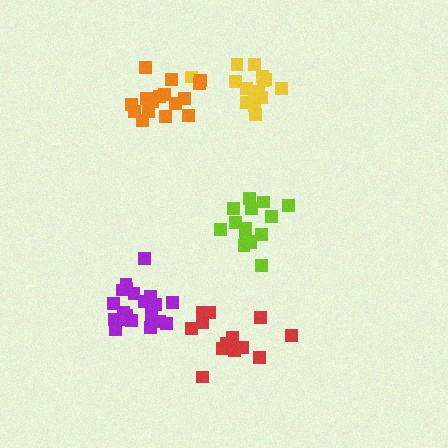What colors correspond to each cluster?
The clusters are colored: lime, yellow, red, purple, orange.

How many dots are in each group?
Group 1: 15 dots, Group 2: 15 dots, Group 3: 14 dots, Group 4: 20 dots, Group 5: 17 dots (81 total).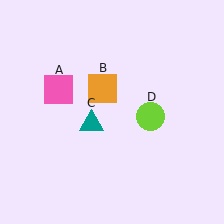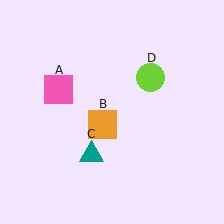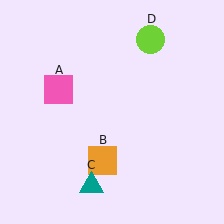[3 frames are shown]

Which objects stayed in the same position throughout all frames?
Pink square (object A) remained stationary.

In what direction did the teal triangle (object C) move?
The teal triangle (object C) moved down.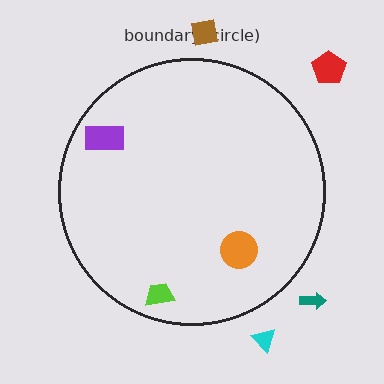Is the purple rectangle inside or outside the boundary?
Inside.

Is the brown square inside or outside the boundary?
Outside.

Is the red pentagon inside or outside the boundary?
Outside.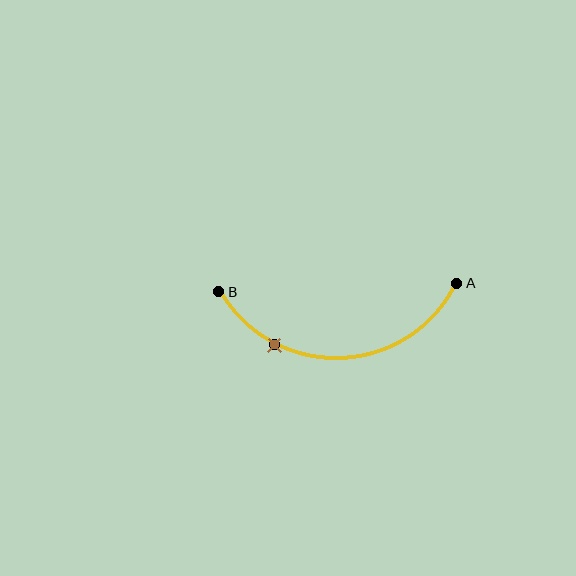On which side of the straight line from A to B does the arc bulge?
The arc bulges below the straight line connecting A and B.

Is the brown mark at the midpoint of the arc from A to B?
No. The brown mark lies on the arc but is closer to endpoint B. The arc midpoint would be at the point on the curve equidistant along the arc from both A and B.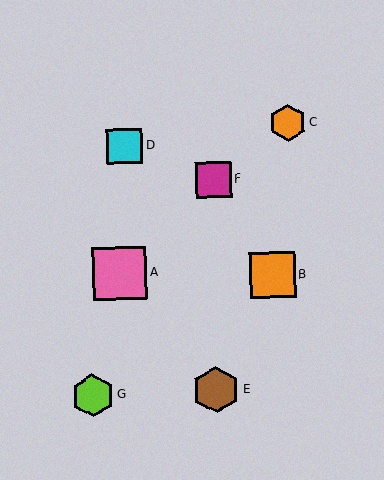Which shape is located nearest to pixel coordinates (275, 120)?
The orange hexagon (labeled C) at (288, 123) is nearest to that location.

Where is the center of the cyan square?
The center of the cyan square is at (125, 146).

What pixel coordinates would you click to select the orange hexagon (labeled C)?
Click at (288, 123) to select the orange hexagon C.